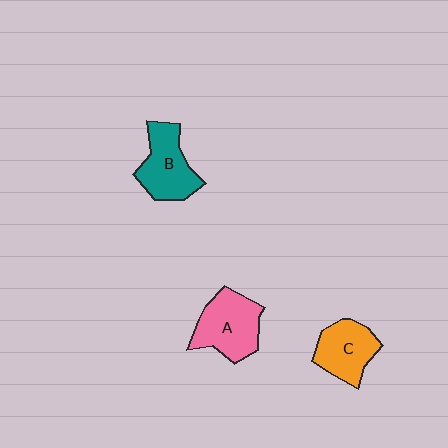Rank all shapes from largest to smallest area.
From largest to smallest: A (pink), B (teal), C (orange).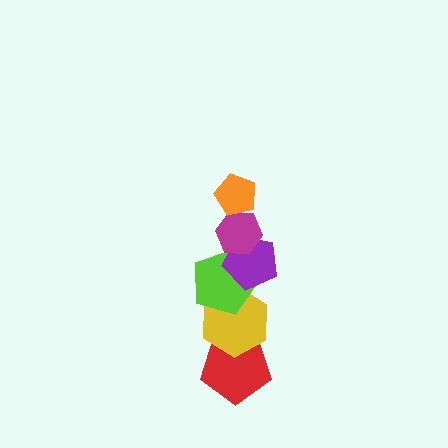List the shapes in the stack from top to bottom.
From top to bottom: the orange pentagon, the magenta hexagon, the purple pentagon, the lime pentagon, the yellow hexagon, the red pentagon.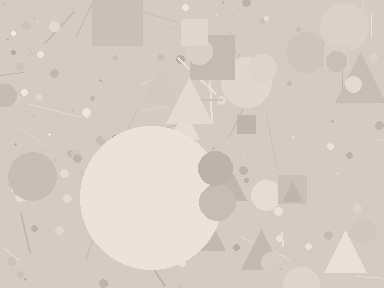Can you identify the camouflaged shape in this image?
The camouflaged shape is a circle.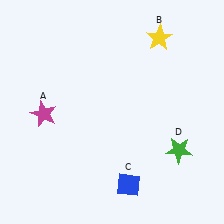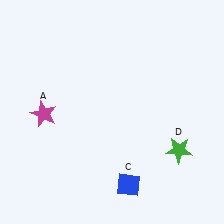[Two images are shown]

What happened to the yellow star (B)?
The yellow star (B) was removed in Image 2. It was in the top-right area of Image 1.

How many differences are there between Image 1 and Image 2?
There is 1 difference between the two images.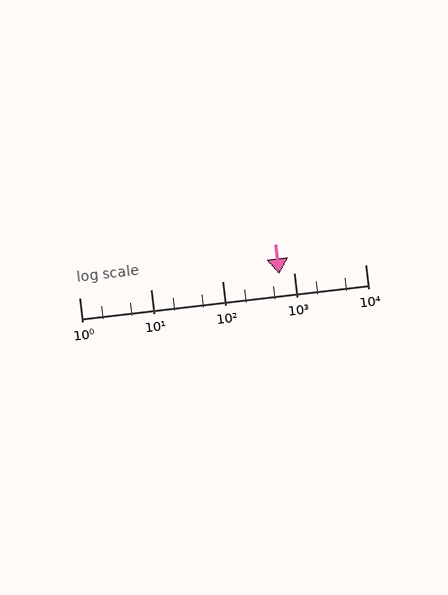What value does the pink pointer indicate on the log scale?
The pointer indicates approximately 620.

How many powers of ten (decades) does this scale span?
The scale spans 4 decades, from 1 to 10000.